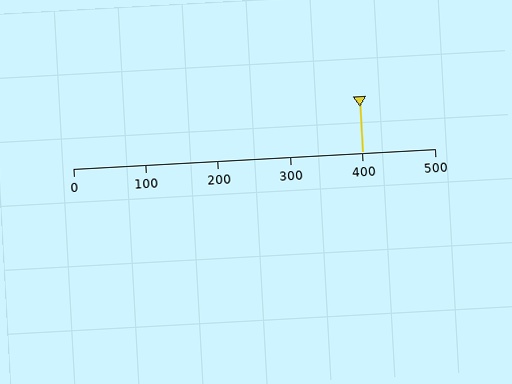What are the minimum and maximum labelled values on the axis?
The axis runs from 0 to 500.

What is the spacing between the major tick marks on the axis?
The major ticks are spaced 100 apart.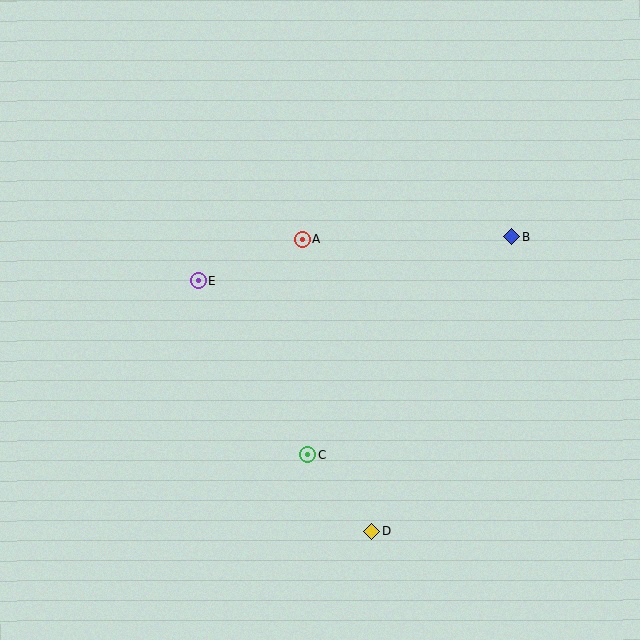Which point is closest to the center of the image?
Point A at (302, 239) is closest to the center.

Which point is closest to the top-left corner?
Point E is closest to the top-left corner.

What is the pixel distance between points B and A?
The distance between B and A is 210 pixels.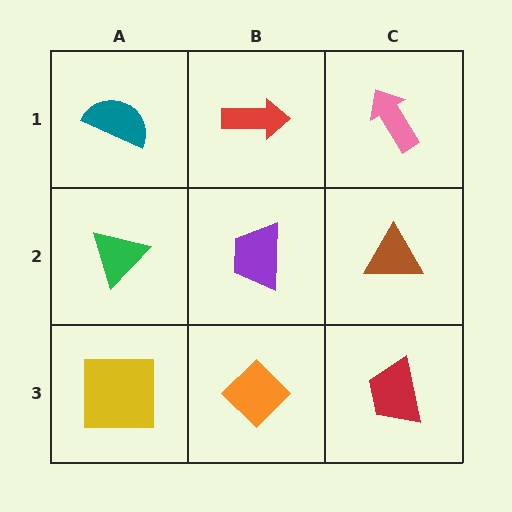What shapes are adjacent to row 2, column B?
A red arrow (row 1, column B), an orange diamond (row 3, column B), a green triangle (row 2, column A), a brown triangle (row 2, column C).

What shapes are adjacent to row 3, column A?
A green triangle (row 2, column A), an orange diamond (row 3, column B).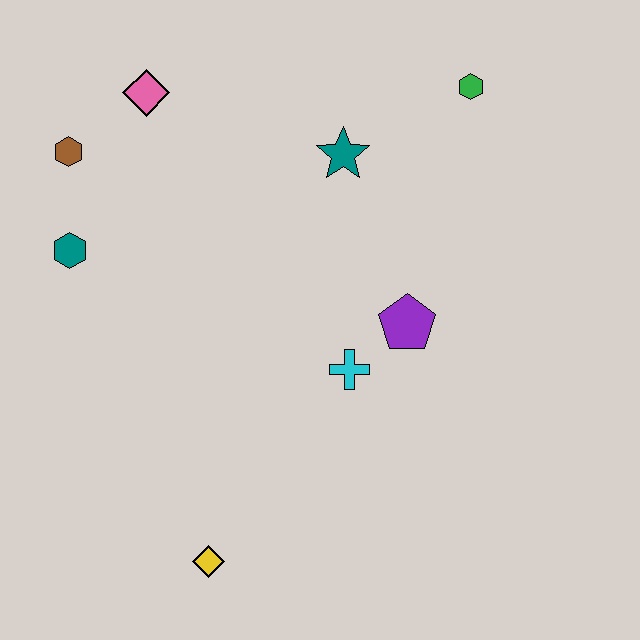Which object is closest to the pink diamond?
The brown hexagon is closest to the pink diamond.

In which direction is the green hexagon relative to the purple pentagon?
The green hexagon is above the purple pentagon.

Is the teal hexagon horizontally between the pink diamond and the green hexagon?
No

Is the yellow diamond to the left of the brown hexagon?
No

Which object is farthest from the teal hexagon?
The green hexagon is farthest from the teal hexagon.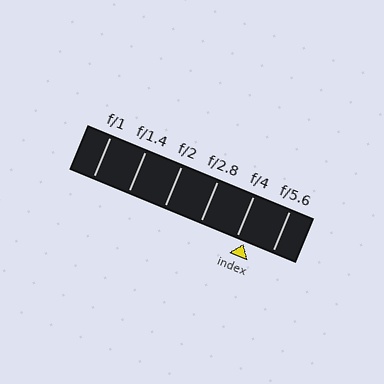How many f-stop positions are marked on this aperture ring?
There are 6 f-stop positions marked.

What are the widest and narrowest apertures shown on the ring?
The widest aperture shown is f/1 and the narrowest is f/5.6.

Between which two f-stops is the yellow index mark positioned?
The index mark is between f/4 and f/5.6.